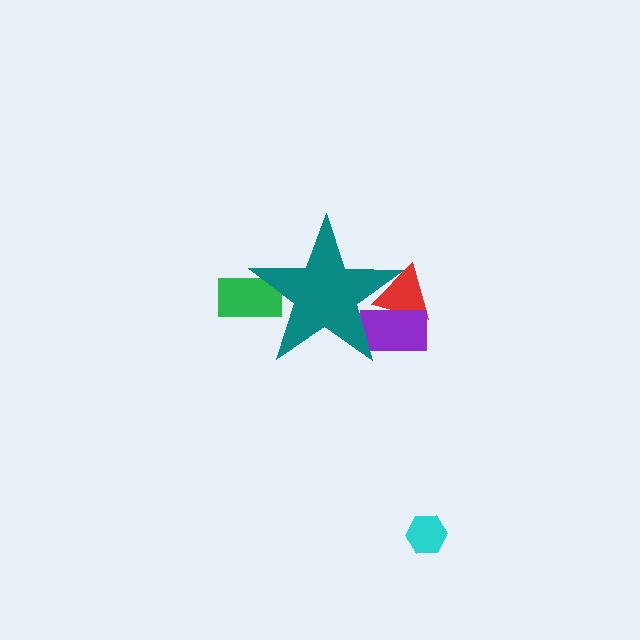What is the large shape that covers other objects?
A teal star.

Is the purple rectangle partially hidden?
Yes, the purple rectangle is partially hidden behind the teal star.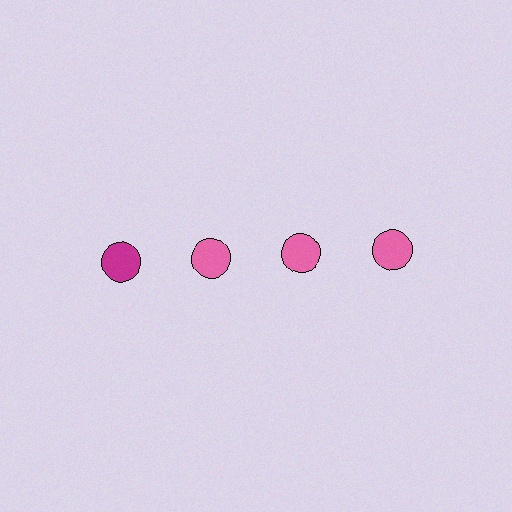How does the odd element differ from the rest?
It has a different color: magenta instead of pink.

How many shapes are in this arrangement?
There are 4 shapes arranged in a grid pattern.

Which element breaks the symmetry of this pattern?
The magenta circle in the top row, leftmost column breaks the symmetry. All other shapes are pink circles.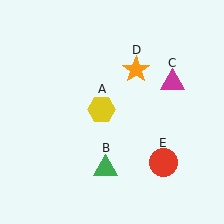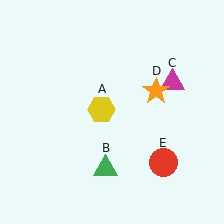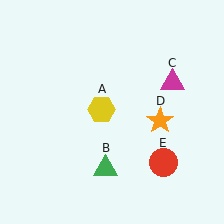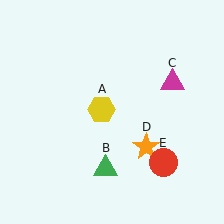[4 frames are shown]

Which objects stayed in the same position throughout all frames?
Yellow hexagon (object A) and green triangle (object B) and magenta triangle (object C) and red circle (object E) remained stationary.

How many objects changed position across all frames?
1 object changed position: orange star (object D).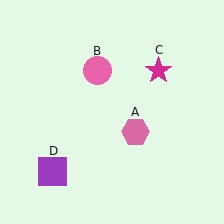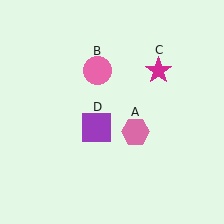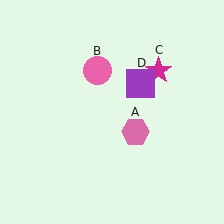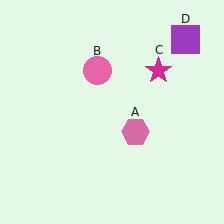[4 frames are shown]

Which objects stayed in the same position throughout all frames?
Pink hexagon (object A) and pink circle (object B) and magenta star (object C) remained stationary.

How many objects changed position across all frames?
1 object changed position: purple square (object D).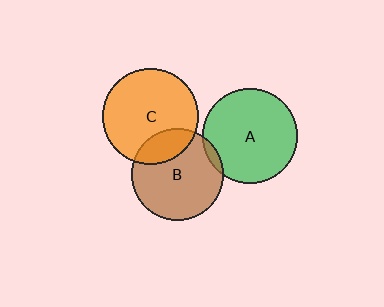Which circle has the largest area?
Circle C (orange).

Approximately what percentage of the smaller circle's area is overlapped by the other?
Approximately 20%.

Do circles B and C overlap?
Yes.